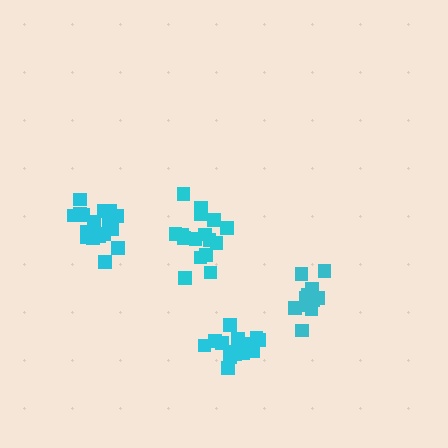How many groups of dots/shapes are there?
There are 4 groups.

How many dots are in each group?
Group 1: 13 dots, Group 2: 16 dots, Group 3: 15 dots, Group 4: 18 dots (62 total).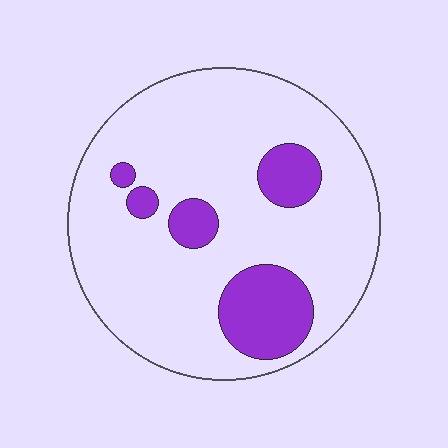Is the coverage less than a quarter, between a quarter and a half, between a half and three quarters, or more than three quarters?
Less than a quarter.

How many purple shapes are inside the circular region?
5.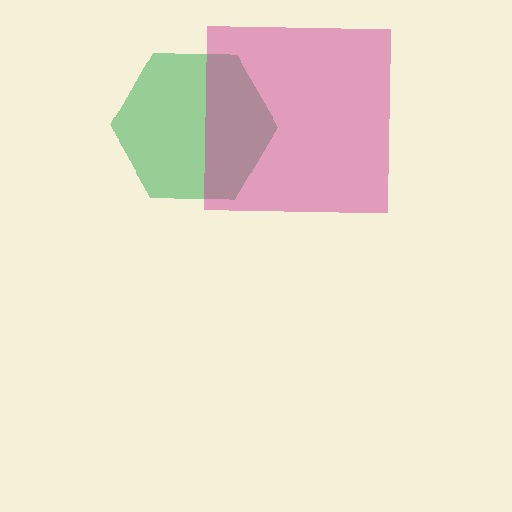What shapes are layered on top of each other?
The layered shapes are: a green hexagon, a magenta square.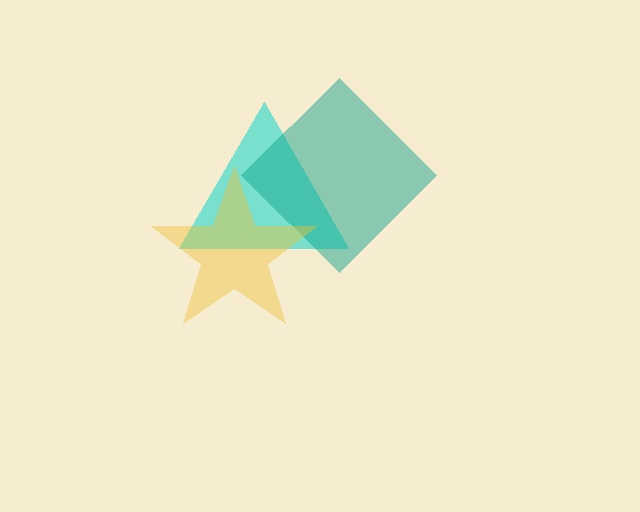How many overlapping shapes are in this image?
There are 3 overlapping shapes in the image.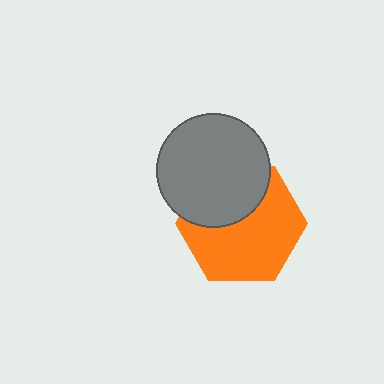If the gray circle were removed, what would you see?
You would see the complete orange hexagon.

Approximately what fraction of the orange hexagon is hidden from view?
Roughly 36% of the orange hexagon is hidden behind the gray circle.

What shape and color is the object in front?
The object in front is a gray circle.